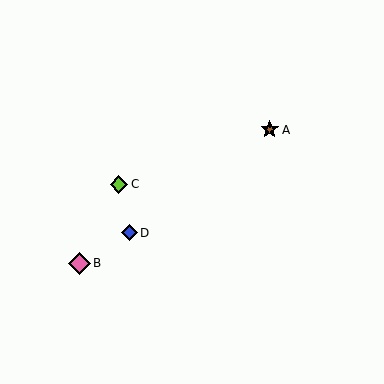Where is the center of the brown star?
The center of the brown star is at (270, 130).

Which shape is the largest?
The pink diamond (labeled B) is the largest.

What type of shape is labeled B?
Shape B is a pink diamond.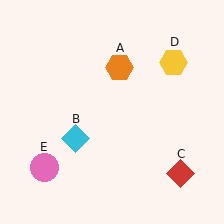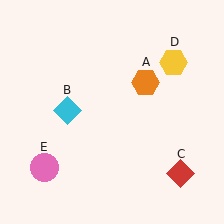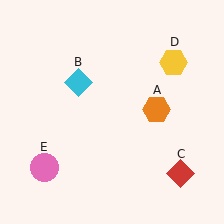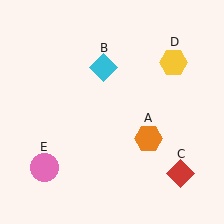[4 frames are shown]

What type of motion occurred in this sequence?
The orange hexagon (object A), cyan diamond (object B) rotated clockwise around the center of the scene.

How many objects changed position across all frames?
2 objects changed position: orange hexagon (object A), cyan diamond (object B).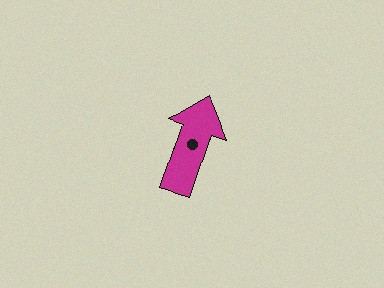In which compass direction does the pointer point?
North.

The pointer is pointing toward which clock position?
Roughly 1 o'clock.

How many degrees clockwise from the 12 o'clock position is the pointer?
Approximately 19 degrees.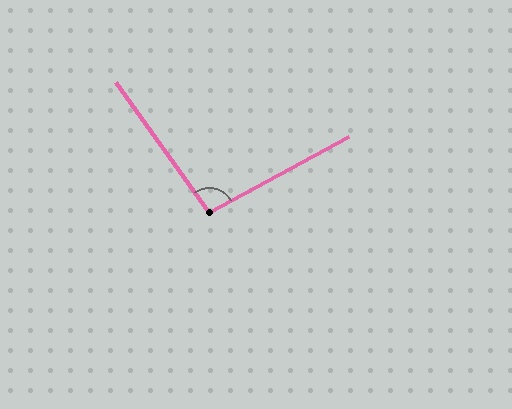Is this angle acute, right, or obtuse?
It is obtuse.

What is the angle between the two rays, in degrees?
Approximately 97 degrees.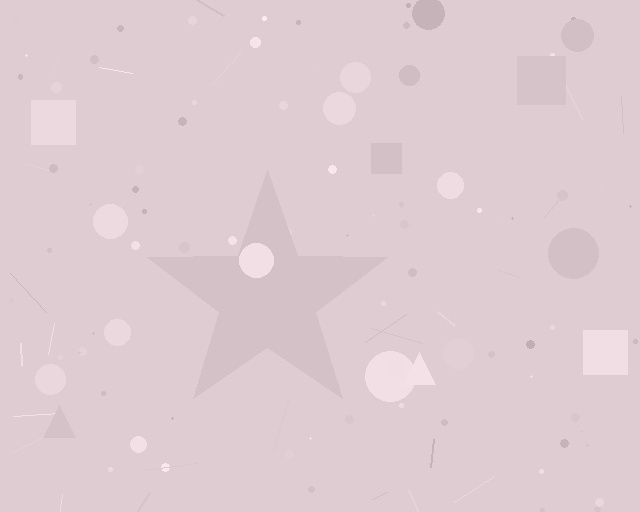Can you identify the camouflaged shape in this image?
The camouflaged shape is a star.